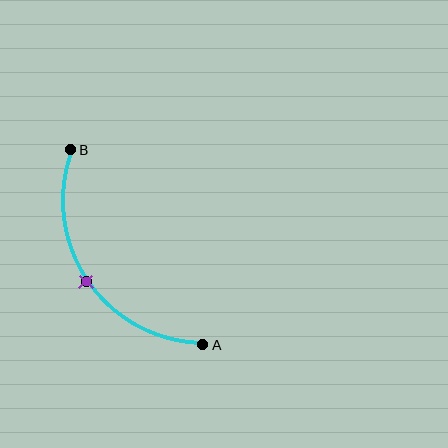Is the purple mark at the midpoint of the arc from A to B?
Yes. The purple mark lies on the arc at equal arc-length from both A and B — it is the arc midpoint.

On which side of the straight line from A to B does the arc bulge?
The arc bulges below and to the left of the straight line connecting A and B.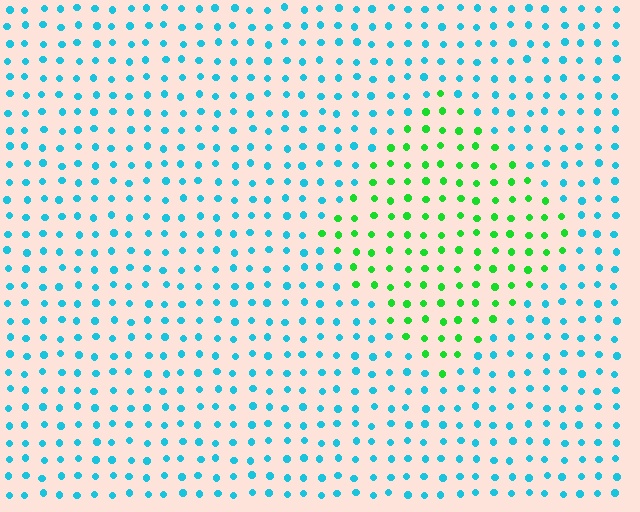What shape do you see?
I see a diamond.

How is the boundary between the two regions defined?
The boundary is defined purely by a slight shift in hue (about 62 degrees). Spacing, size, and orientation are identical on both sides.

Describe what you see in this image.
The image is filled with small cyan elements in a uniform arrangement. A diamond-shaped region is visible where the elements are tinted to a slightly different hue, forming a subtle color boundary.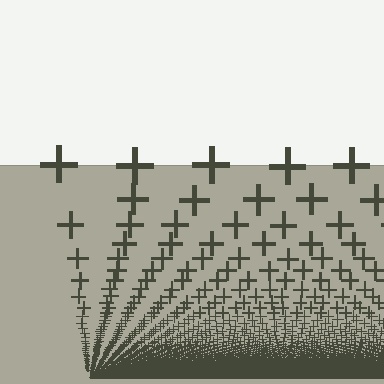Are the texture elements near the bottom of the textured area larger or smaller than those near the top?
Smaller. The gradient is inverted — elements near the bottom are smaller and denser.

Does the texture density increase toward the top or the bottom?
Density increases toward the bottom.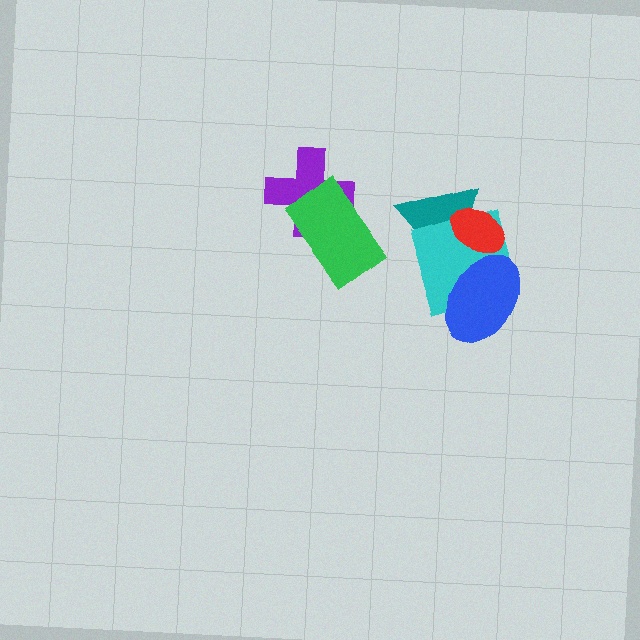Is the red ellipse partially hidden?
No, no other shape covers it.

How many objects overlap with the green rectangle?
1 object overlaps with the green rectangle.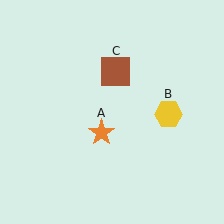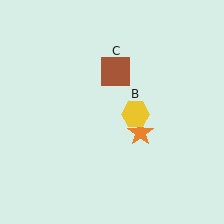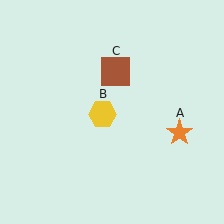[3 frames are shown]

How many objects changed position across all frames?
2 objects changed position: orange star (object A), yellow hexagon (object B).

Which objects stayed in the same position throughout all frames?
Brown square (object C) remained stationary.